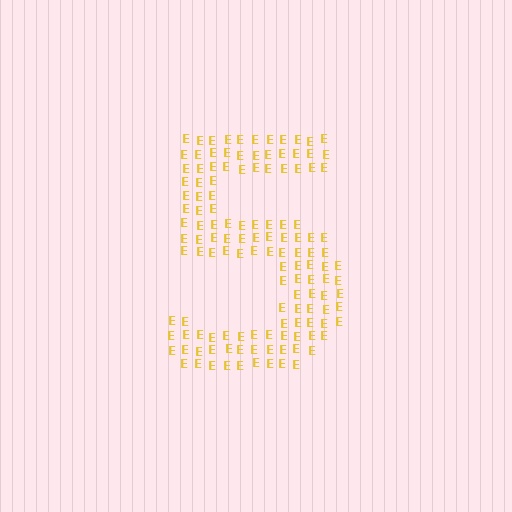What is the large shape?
The large shape is the digit 5.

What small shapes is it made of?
It is made of small letter E's.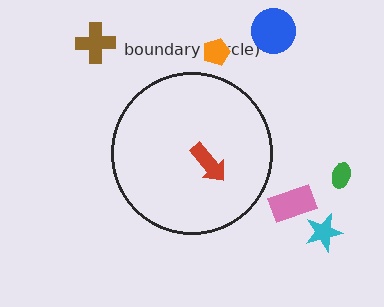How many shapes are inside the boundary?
1 inside, 6 outside.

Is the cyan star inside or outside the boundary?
Outside.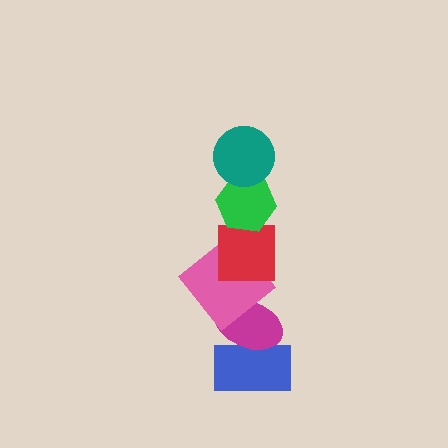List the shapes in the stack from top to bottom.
From top to bottom: the teal circle, the green hexagon, the red square, the pink diamond, the magenta ellipse, the blue rectangle.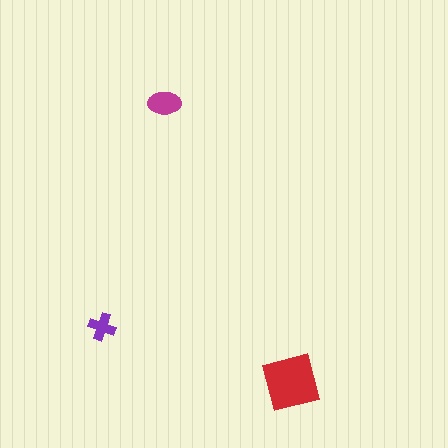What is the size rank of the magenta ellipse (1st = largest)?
2nd.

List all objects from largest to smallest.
The red square, the magenta ellipse, the purple cross.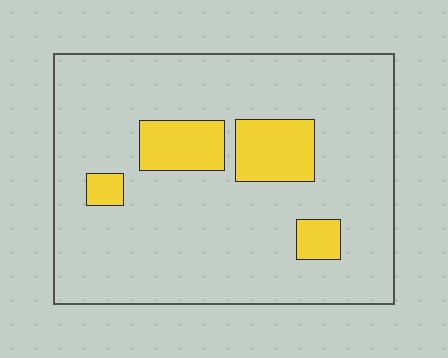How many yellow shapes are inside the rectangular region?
4.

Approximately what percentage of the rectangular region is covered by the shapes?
Approximately 15%.